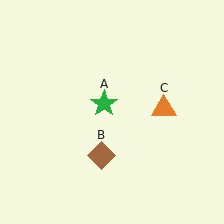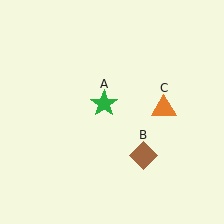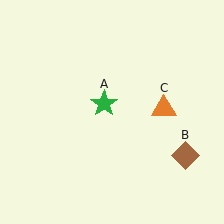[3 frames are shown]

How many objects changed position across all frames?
1 object changed position: brown diamond (object B).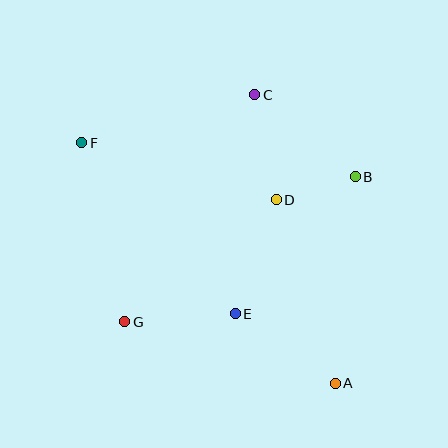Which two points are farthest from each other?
Points A and F are farthest from each other.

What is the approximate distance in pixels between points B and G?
The distance between B and G is approximately 273 pixels.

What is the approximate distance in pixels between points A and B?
The distance between A and B is approximately 208 pixels.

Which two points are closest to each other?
Points B and D are closest to each other.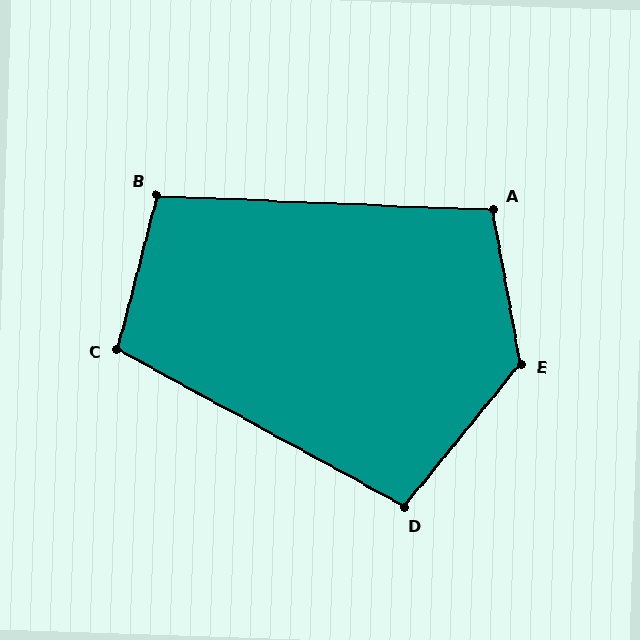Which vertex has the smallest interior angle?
D, at approximately 100 degrees.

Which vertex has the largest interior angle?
E, at approximately 131 degrees.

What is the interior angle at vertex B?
Approximately 102 degrees (obtuse).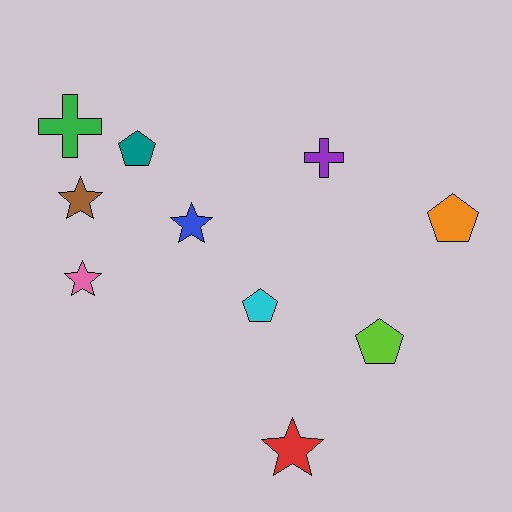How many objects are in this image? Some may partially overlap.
There are 10 objects.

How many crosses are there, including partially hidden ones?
There are 2 crosses.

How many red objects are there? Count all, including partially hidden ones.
There is 1 red object.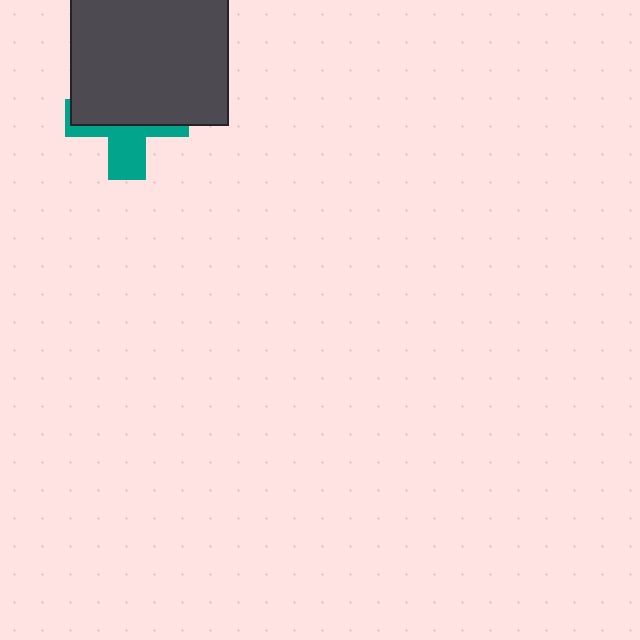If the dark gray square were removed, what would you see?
You would see the complete teal cross.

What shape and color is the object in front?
The object in front is a dark gray square.